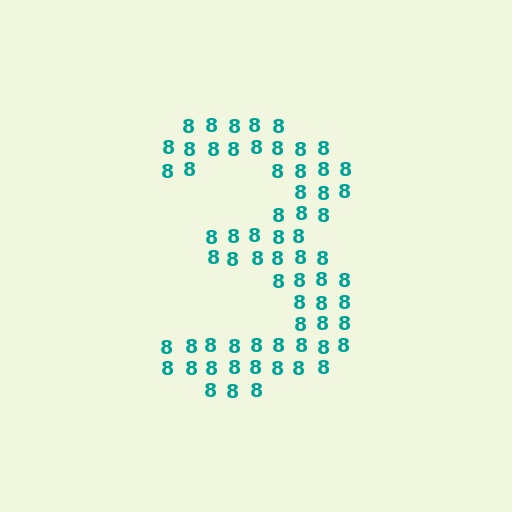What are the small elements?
The small elements are digit 8's.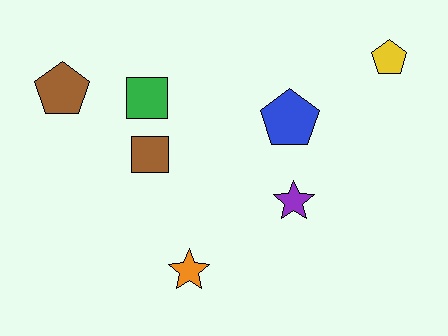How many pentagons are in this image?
There are 3 pentagons.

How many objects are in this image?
There are 7 objects.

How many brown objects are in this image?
There are 2 brown objects.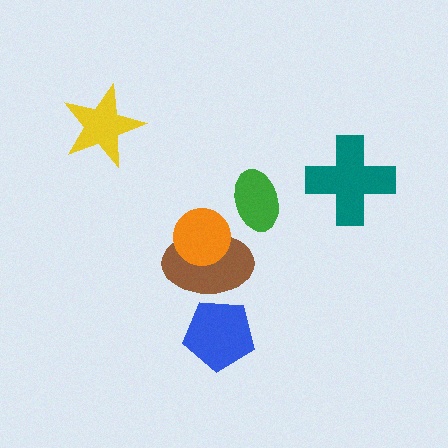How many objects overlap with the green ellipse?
0 objects overlap with the green ellipse.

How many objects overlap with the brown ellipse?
2 objects overlap with the brown ellipse.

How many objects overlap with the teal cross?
0 objects overlap with the teal cross.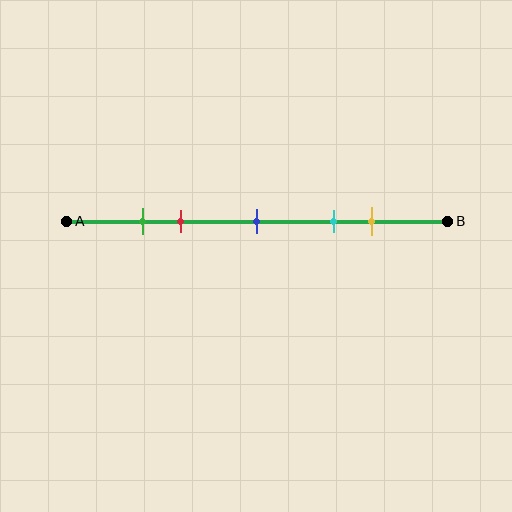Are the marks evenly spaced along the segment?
No, the marks are not evenly spaced.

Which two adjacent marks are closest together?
The green and red marks are the closest adjacent pair.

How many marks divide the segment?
There are 5 marks dividing the segment.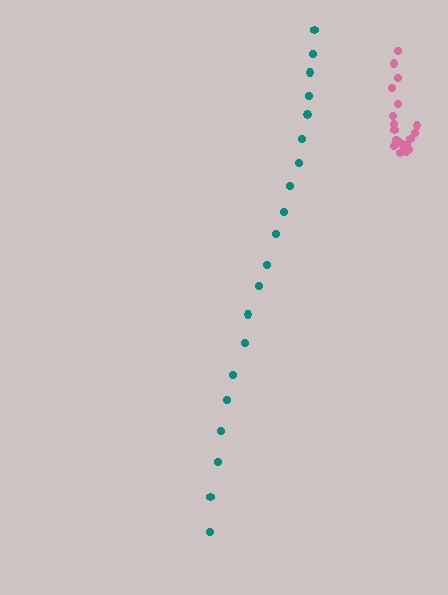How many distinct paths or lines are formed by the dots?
There are 2 distinct paths.